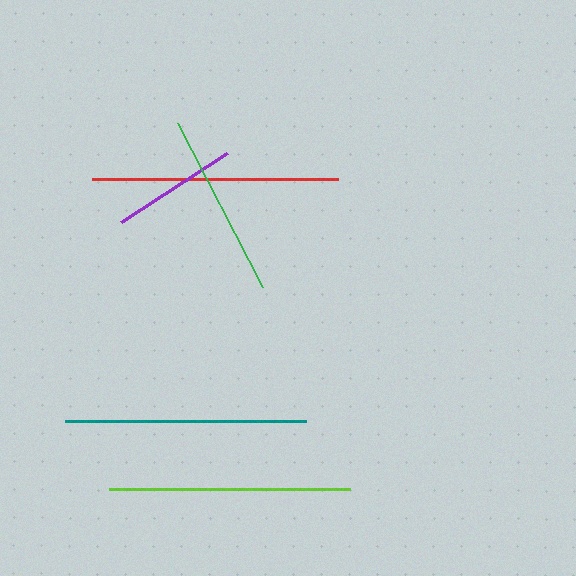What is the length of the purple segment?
The purple segment is approximately 127 pixels long.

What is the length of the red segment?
The red segment is approximately 246 pixels long.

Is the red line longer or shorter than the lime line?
The red line is longer than the lime line.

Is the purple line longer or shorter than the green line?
The green line is longer than the purple line.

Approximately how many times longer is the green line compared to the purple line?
The green line is approximately 1.4 times the length of the purple line.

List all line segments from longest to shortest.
From longest to shortest: red, lime, teal, green, purple.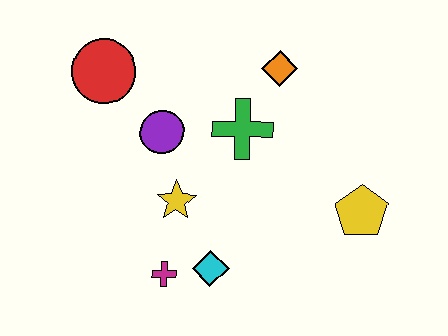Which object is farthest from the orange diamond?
The magenta cross is farthest from the orange diamond.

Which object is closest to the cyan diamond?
The magenta cross is closest to the cyan diamond.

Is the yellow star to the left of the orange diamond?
Yes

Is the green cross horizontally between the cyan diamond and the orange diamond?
Yes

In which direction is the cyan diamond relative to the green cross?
The cyan diamond is below the green cross.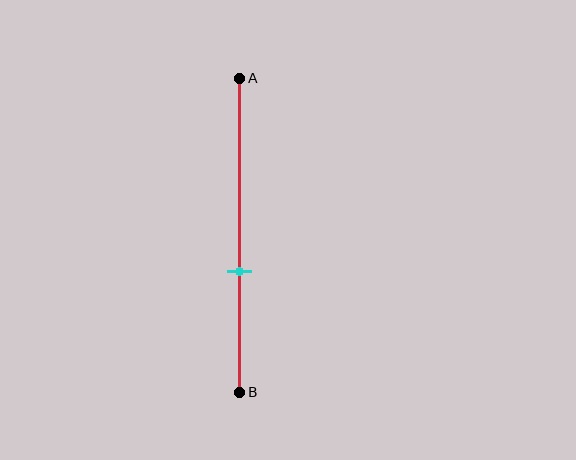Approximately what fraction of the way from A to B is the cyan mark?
The cyan mark is approximately 60% of the way from A to B.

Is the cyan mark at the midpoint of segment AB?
No, the mark is at about 60% from A, not at the 50% midpoint.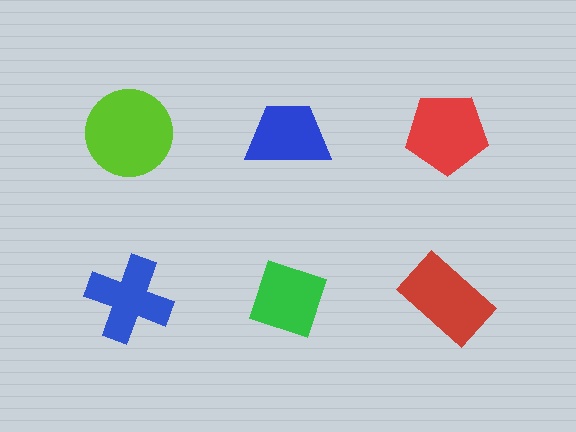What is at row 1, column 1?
A lime circle.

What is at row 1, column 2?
A blue trapezoid.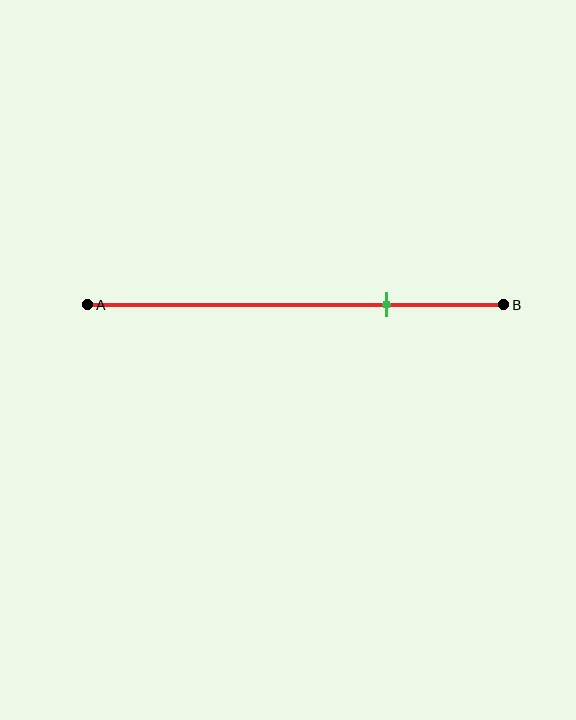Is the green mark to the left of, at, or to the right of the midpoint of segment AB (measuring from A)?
The green mark is to the right of the midpoint of segment AB.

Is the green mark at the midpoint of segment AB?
No, the mark is at about 70% from A, not at the 50% midpoint.